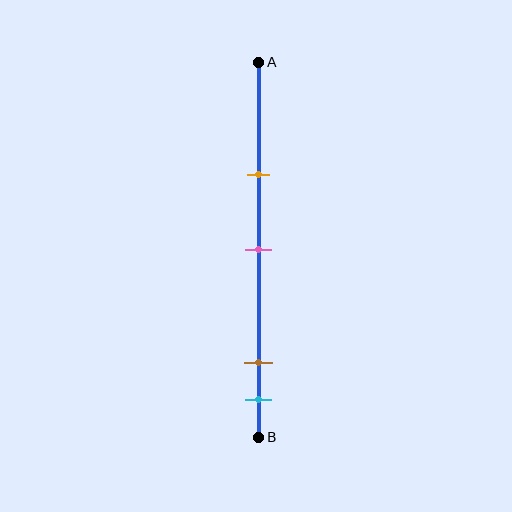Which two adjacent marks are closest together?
The brown and cyan marks are the closest adjacent pair.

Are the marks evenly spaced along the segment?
No, the marks are not evenly spaced.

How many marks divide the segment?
There are 4 marks dividing the segment.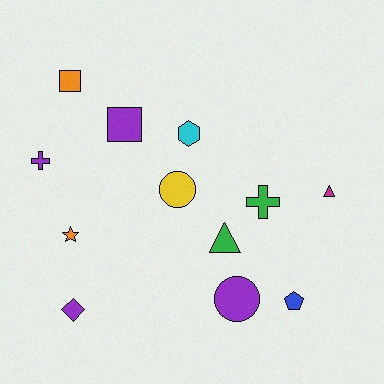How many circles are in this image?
There are 2 circles.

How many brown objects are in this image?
There are no brown objects.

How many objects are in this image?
There are 12 objects.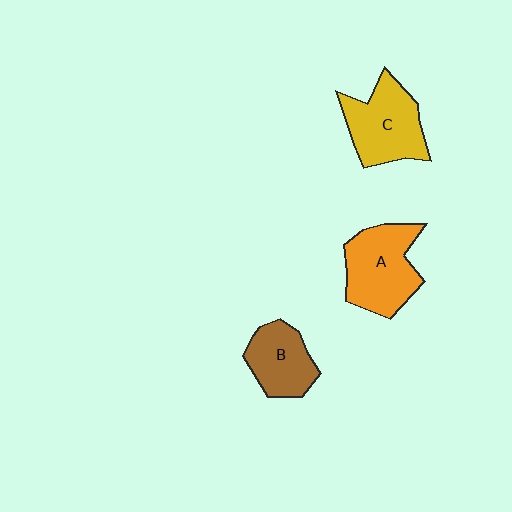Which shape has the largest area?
Shape A (orange).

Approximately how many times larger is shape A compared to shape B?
Approximately 1.4 times.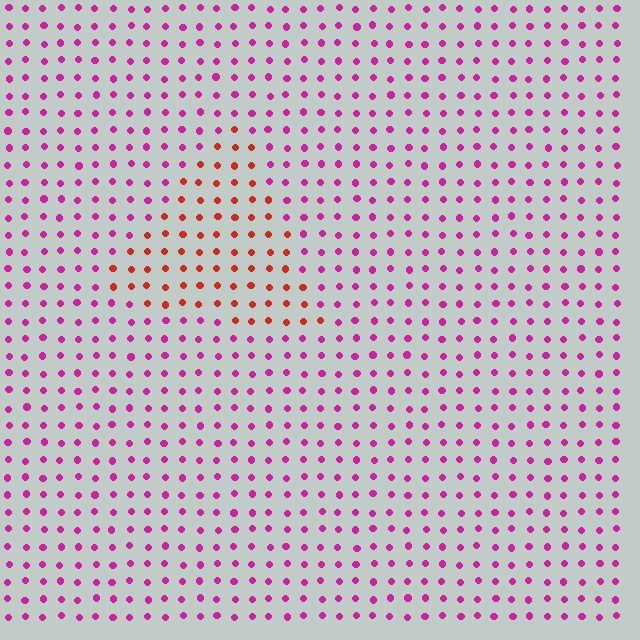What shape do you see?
I see a triangle.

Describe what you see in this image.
The image is filled with small magenta elements in a uniform arrangement. A triangle-shaped region is visible where the elements are tinted to a slightly different hue, forming a subtle color boundary.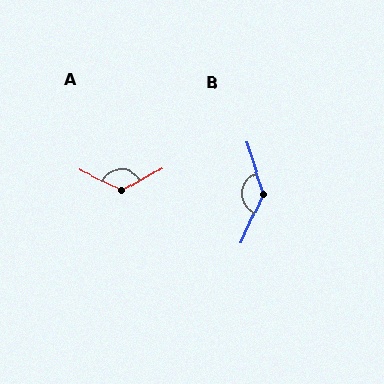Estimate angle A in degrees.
Approximately 125 degrees.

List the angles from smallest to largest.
A (125°), B (138°).